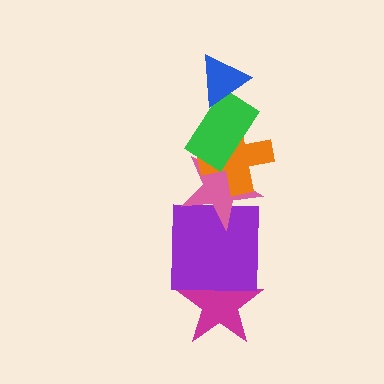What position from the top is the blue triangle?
The blue triangle is 1st from the top.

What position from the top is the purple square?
The purple square is 5th from the top.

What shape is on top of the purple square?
The pink star is on top of the purple square.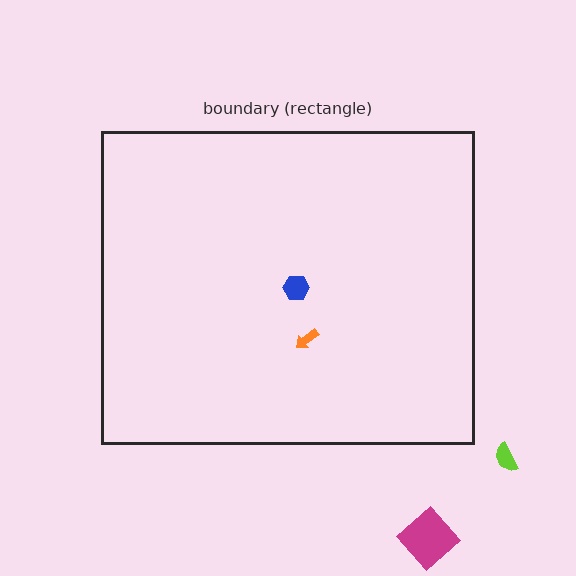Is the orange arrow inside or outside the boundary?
Inside.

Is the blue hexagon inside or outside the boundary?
Inside.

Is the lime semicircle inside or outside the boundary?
Outside.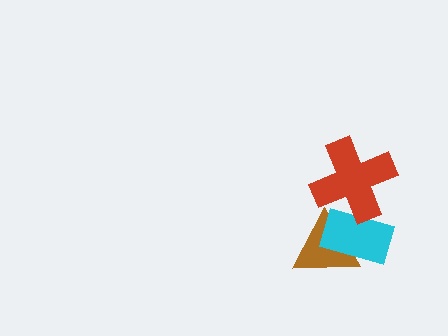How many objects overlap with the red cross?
2 objects overlap with the red cross.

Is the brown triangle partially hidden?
Yes, it is partially covered by another shape.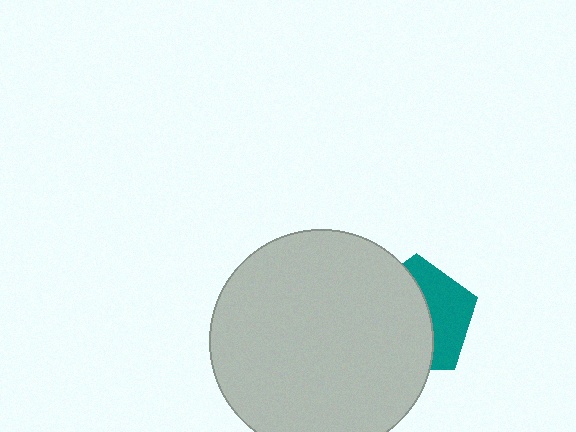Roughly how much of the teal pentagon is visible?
A small part of it is visible (roughly 41%).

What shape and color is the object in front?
The object in front is a light gray circle.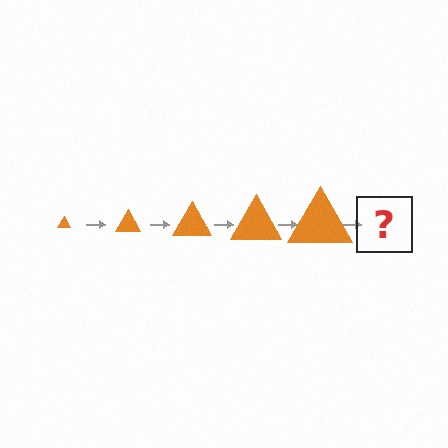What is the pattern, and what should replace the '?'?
The pattern is that the triangle gets progressively larger each step. The '?' should be an orange triangle, larger than the previous one.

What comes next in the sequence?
The next element should be an orange triangle, larger than the previous one.